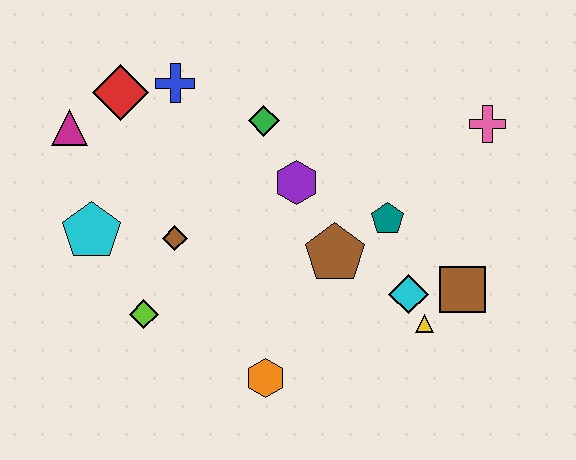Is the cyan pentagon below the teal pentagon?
Yes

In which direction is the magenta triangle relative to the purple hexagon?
The magenta triangle is to the left of the purple hexagon.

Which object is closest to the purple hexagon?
The green diamond is closest to the purple hexagon.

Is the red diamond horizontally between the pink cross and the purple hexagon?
No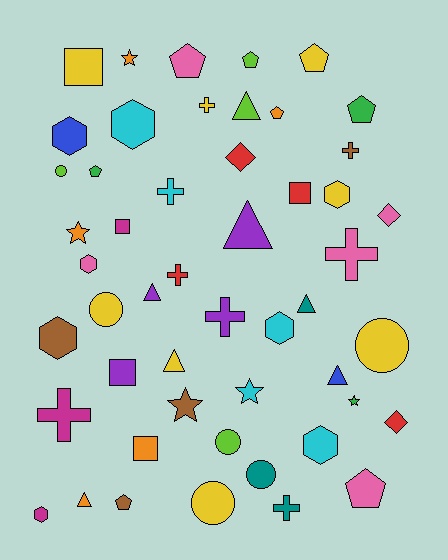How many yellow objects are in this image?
There are 8 yellow objects.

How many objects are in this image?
There are 50 objects.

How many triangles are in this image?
There are 7 triangles.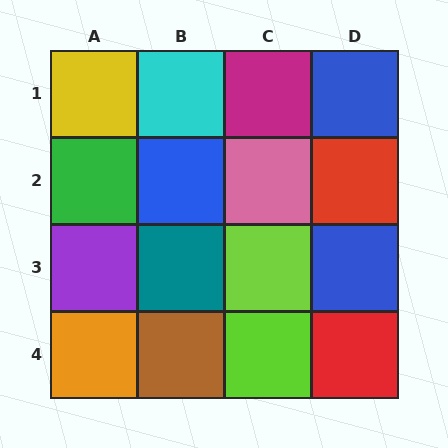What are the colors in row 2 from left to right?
Green, blue, pink, red.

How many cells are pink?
1 cell is pink.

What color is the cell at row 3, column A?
Purple.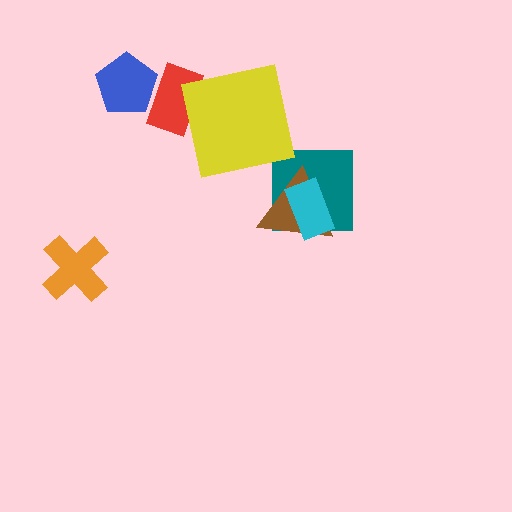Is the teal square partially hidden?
Yes, it is partially covered by another shape.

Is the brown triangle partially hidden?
Yes, it is partially covered by another shape.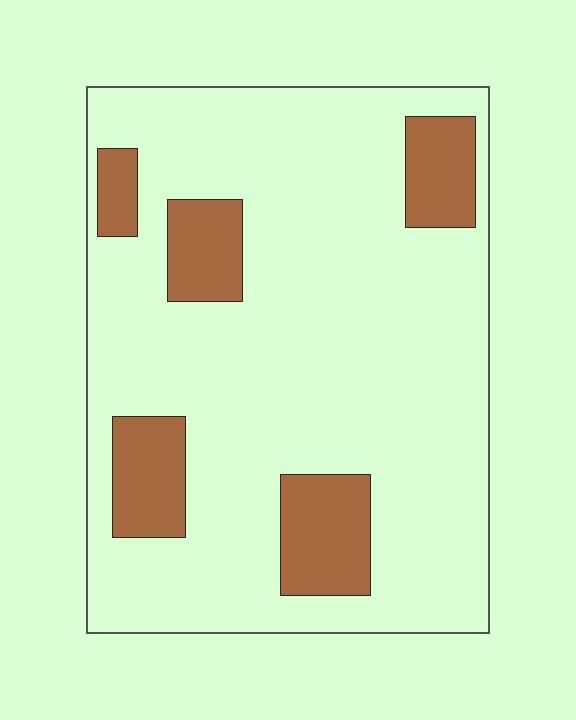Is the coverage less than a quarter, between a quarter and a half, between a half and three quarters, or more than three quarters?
Less than a quarter.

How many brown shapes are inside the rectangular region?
5.